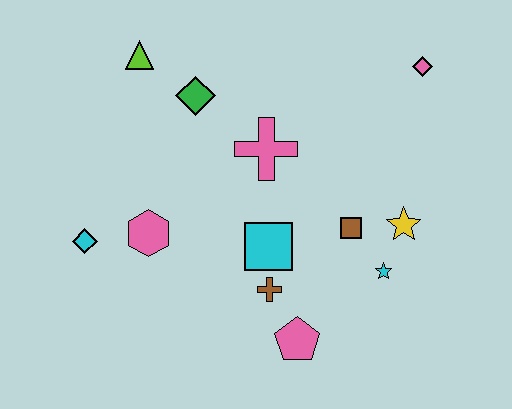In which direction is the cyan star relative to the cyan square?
The cyan star is to the right of the cyan square.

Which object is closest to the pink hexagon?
The cyan diamond is closest to the pink hexagon.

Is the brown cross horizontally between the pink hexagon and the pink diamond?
Yes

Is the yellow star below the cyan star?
No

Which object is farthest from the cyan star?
The lime triangle is farthest from the cyan star.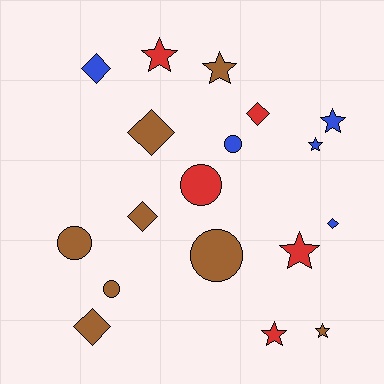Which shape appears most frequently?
Star, with 7 objects.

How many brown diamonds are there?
There are 3 brown diamonds.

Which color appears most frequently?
Brown, with 8 objects.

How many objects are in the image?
There are 18 objects.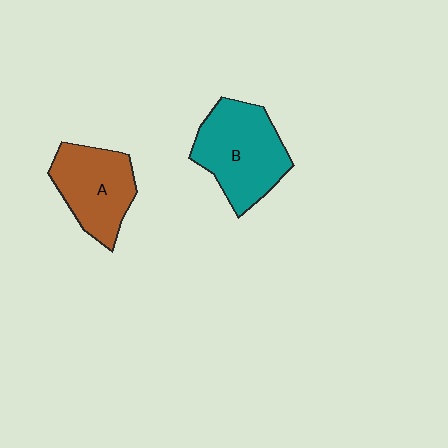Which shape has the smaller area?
Shape A (brown).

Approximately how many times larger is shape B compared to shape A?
Approximately 1.2 times.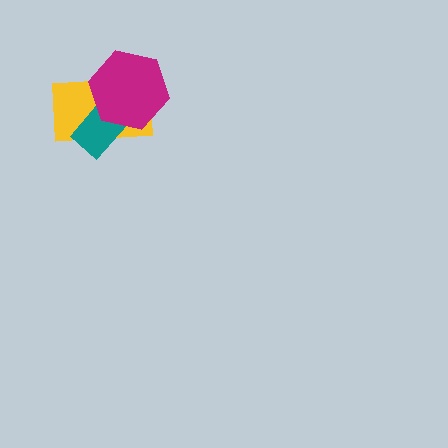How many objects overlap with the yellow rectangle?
2 objects overlap with the yellow rectangle.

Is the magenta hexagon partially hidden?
No, no other shape covers it.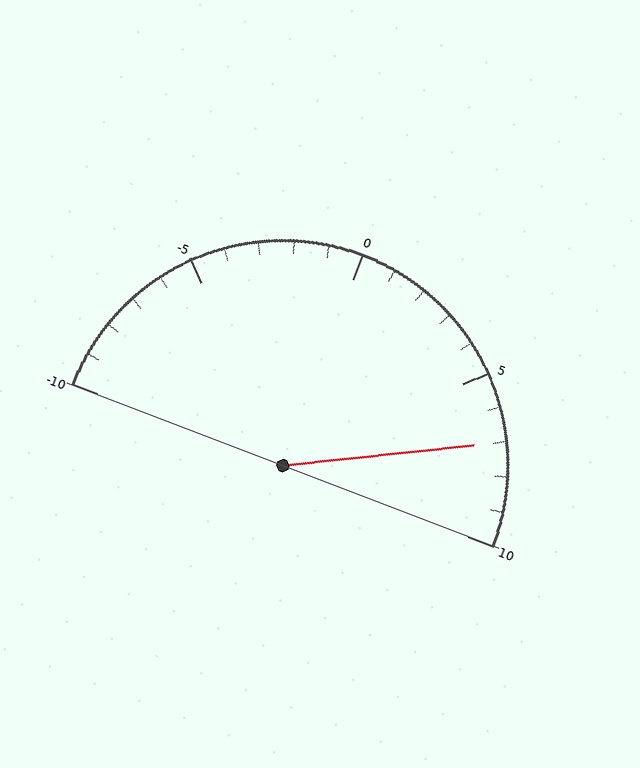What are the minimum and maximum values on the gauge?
The gauge ranges from -10 to 10.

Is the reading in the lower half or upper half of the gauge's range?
The reading is in the upper half of the range (-10 to 10).